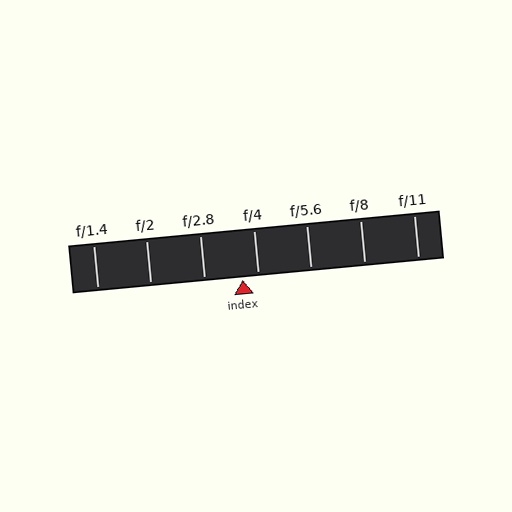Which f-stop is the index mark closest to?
The index mark is closest to f/4.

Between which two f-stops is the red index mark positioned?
The index mark is between f/2.8 and f/4.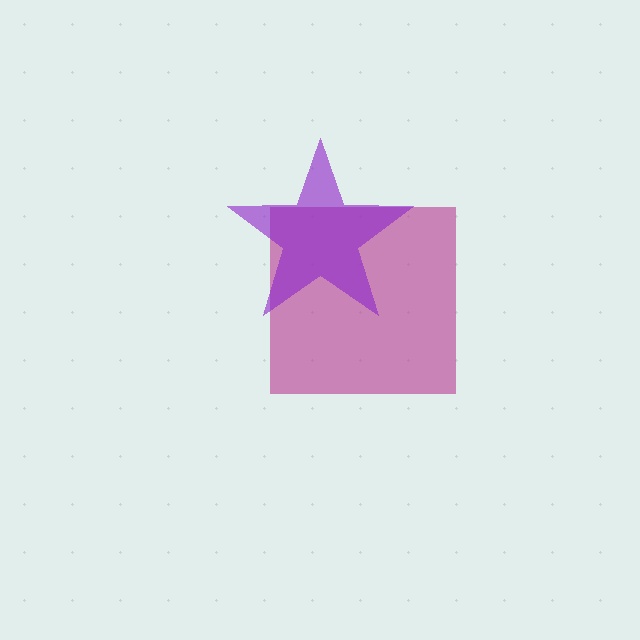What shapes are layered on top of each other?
The layered shapes are: a magenta square, a purple star.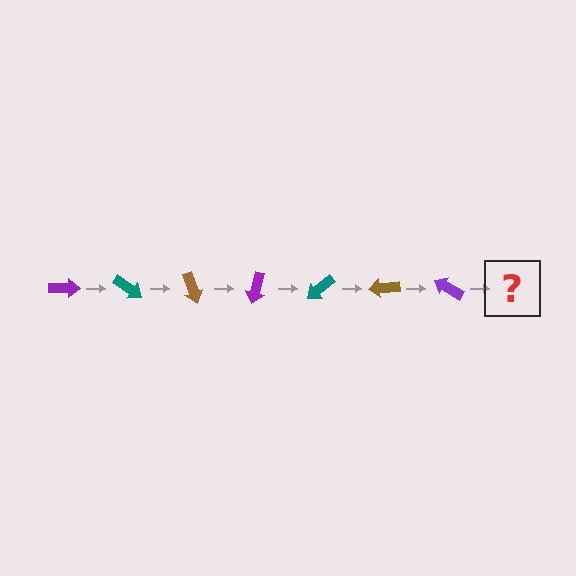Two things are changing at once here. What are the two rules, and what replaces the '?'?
The two rules are that it rotates 35 degrees each step and the color cycles through purple, teal, and brown. The '?' should be a teal arrow, rotated 245 degrees from the start.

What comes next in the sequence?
The next element should be a teal arrow, rotated 245 degrees from the start.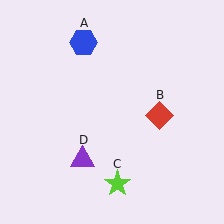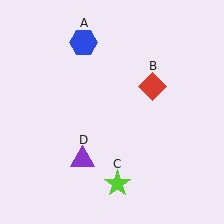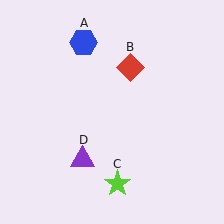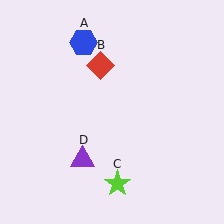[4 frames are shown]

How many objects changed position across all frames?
1 object changed position: red diamond (object B).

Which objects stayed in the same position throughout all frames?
Blue hexagon (object A) and lime star (object C) and purple triangle (object D) remained stationary.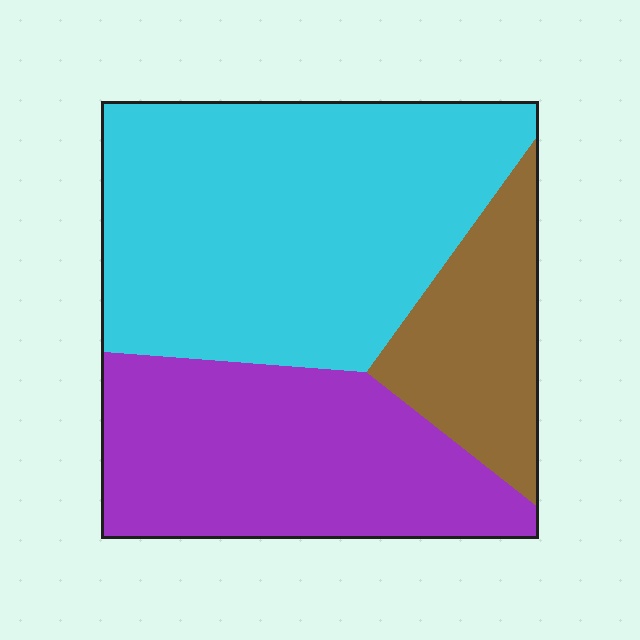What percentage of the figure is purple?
Purple takes up about one third (1/3) of the figure.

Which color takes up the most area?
Cyan, at roughly 50%.